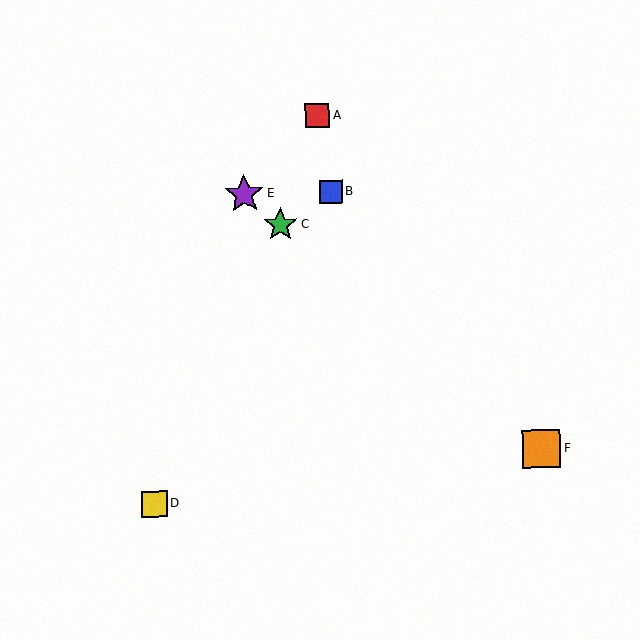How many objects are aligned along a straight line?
3 objects (C, E, F) are aligned along a straight line.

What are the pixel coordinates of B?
Object B is at (331, 192).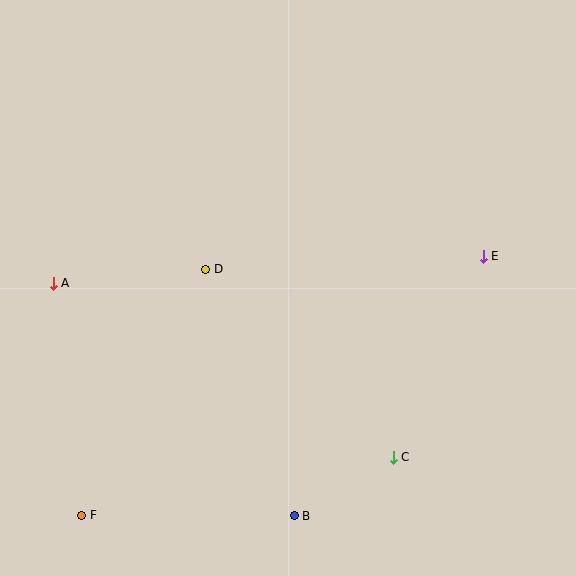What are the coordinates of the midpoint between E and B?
The midpoint between E and B is at (389, 386).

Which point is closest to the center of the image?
Point D at (206, 269) is closest to the center.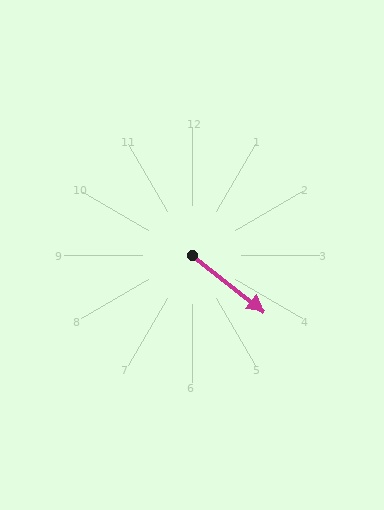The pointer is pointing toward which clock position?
Roughly 4 o'clock.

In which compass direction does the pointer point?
Southeast.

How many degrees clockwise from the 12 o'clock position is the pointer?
Approximately 128 degrees.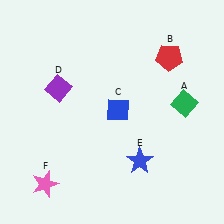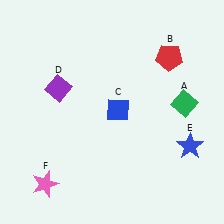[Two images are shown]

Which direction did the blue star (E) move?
The blue star (E) moved right.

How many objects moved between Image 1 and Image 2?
1 object moved between the two images.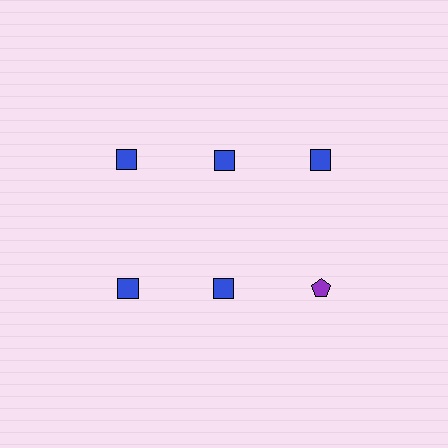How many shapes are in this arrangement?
There are 6 shapes arranged in a grid pattern.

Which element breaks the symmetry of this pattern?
The purple pentagon in the second row, center column breaks the symmetry. All other shapes are blue squares.